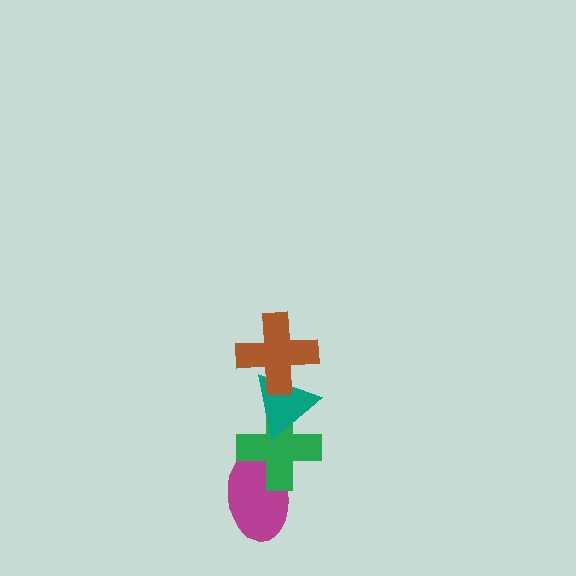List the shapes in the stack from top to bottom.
From top to bottom: the brown cross, the teal triangle, the green cross, the magenta ellipse.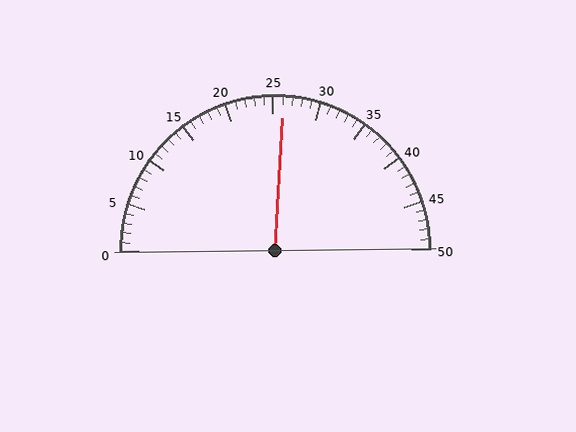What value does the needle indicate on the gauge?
The needle indicates approximately 26.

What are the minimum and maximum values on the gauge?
The gauge ranges from 0 to 50.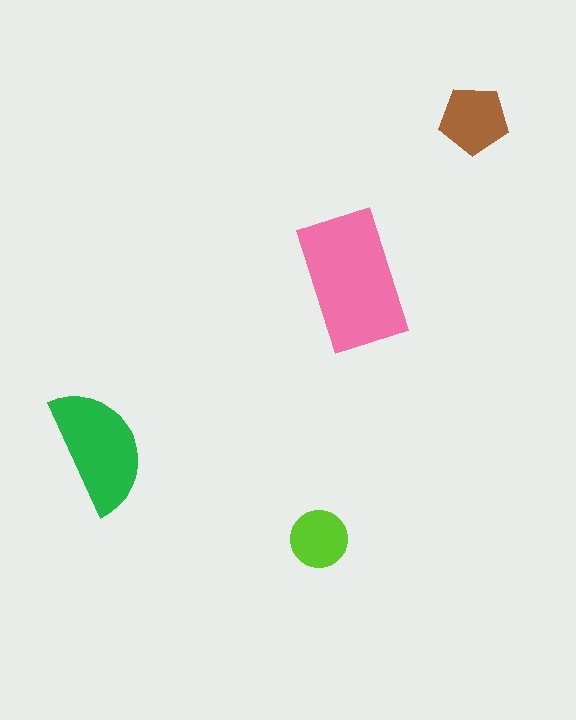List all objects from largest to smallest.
The pink rectangle, the green semicircle, the brown pentagon, the lime circle.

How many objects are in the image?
There are 4 objects in the image.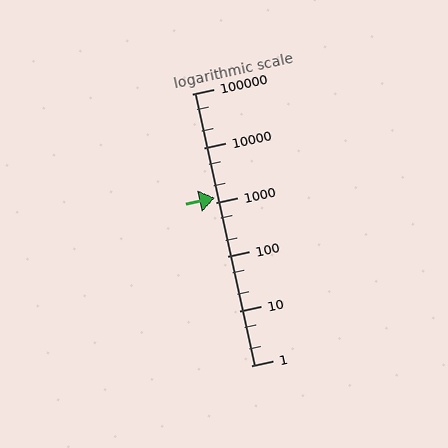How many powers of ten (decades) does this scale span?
The scale spans 5 decades, from 1 to 100000.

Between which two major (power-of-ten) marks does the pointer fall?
The pointer is between 1000 and 10000.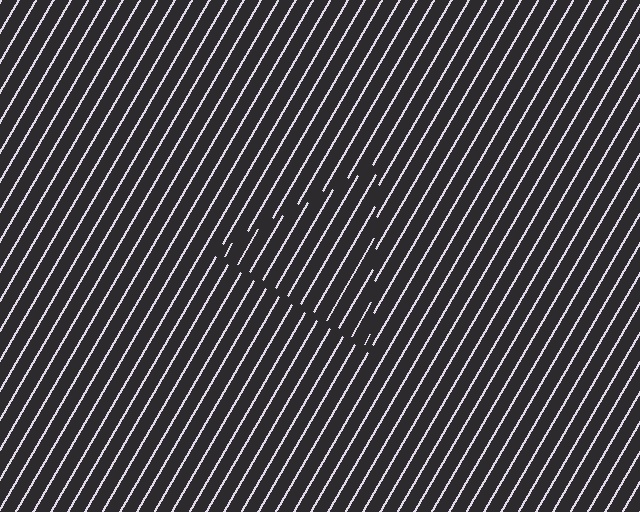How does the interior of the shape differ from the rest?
The interior of the shape contains the same grating, shifted by half a period — the contour is defined by the phase discontinuity where line-ends from the inner and outer gratings abut.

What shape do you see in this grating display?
An illusory triangle. The interior of the shape contains the same grating, shifted by half a period — the contour is defined by the phase discontinuity where line-ends from the inner and outer gratings abut.